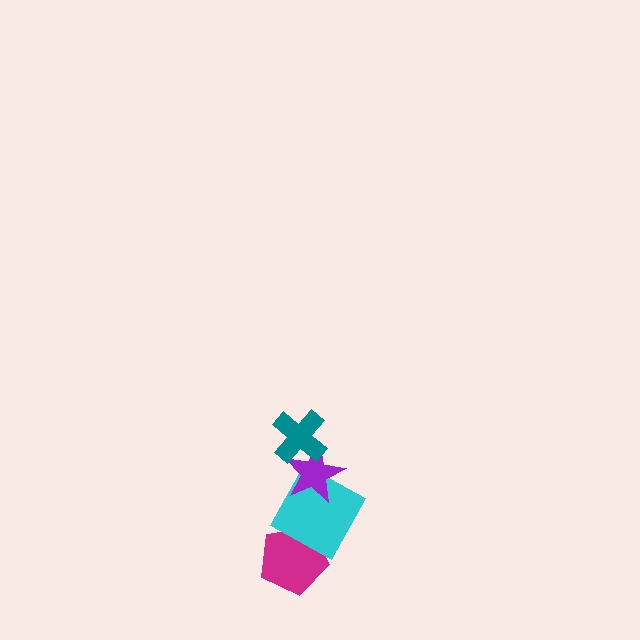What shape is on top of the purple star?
The teal cross is on top of the purple star.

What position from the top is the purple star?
The purple star is 2nd from the top.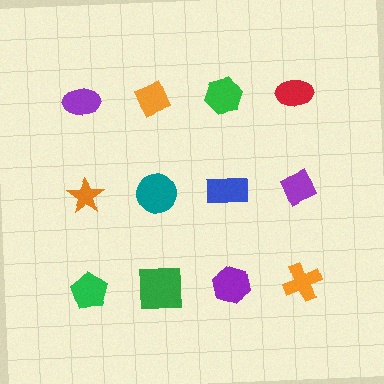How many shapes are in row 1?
4 shapes.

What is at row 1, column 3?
A green hexagon.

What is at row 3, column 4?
An orange cross.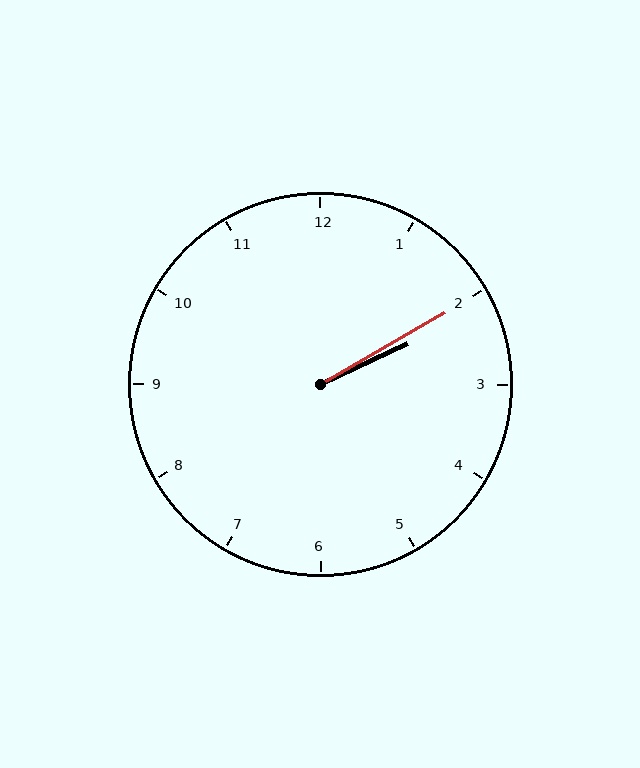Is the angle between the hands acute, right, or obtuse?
It is acute.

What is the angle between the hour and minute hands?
Approximately 5 degrees.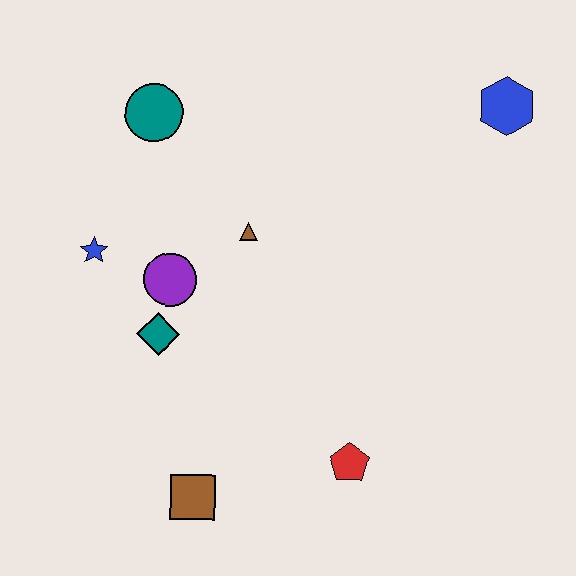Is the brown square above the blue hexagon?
No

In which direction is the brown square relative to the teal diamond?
The brown square is below the teal diamond.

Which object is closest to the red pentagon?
The brown square is closest to the red pentagon.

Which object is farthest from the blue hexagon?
The brown square is farthest from the blue hexagon.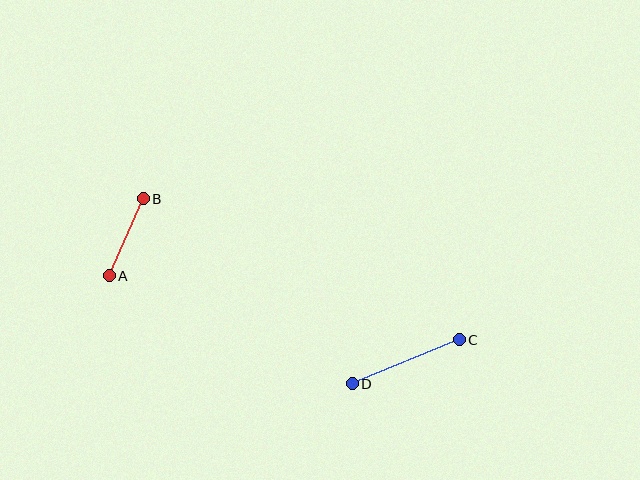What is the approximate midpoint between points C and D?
The midpoint is at approximately (406, 362) pixels.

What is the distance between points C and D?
The distance is approximately 116 pixels.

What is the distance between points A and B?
The distance is approximately 84 pixels.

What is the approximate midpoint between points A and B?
The midpoint is at approximately (126, 237) pixels.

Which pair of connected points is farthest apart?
Points C and D are farthest apart.